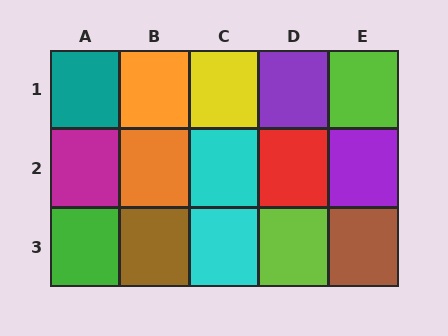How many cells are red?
1 cell is red.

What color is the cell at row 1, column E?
Lime.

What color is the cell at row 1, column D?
Purple.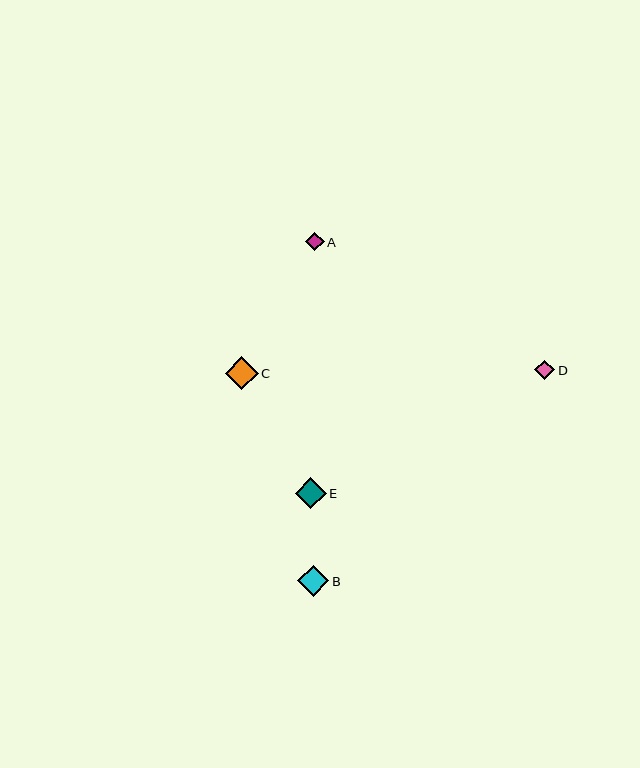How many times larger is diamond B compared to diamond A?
Diamond B is approximately 1.6 times the size of diamond A.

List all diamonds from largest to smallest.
From largest to smallest: C, E, B, D, A.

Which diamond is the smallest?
Diamond A is the smallest with a size of approximately 19 pixels.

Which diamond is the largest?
Diamond C is the largest with a size of approximately 33 pixels.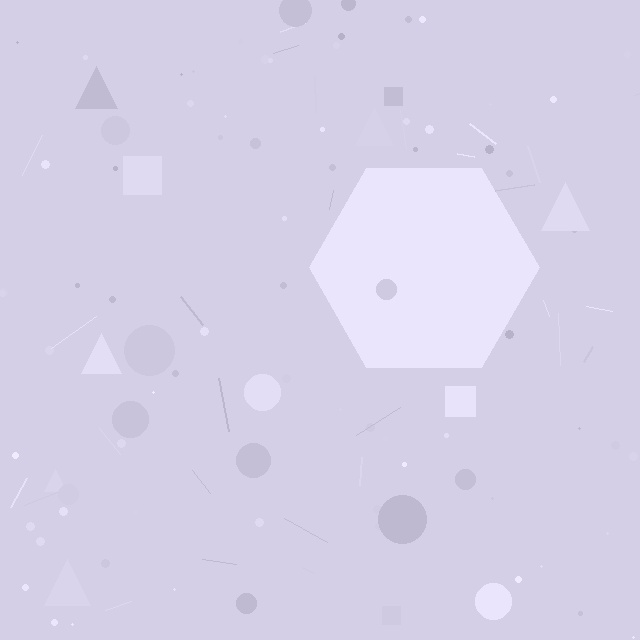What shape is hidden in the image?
A hexagon is hidden in the image.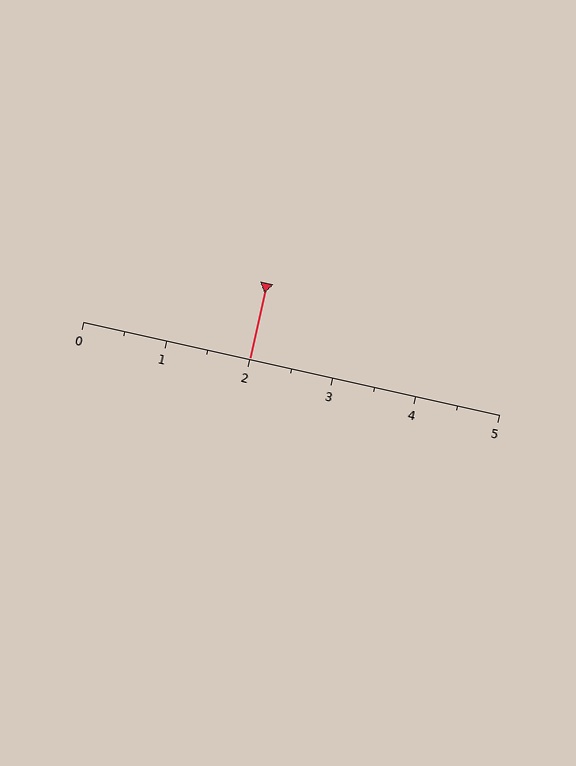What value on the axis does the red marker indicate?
The marker indicates approximately 2.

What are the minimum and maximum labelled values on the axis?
The axis runs from 0 to 5.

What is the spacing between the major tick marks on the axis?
The major ticks are spaced 1 apart.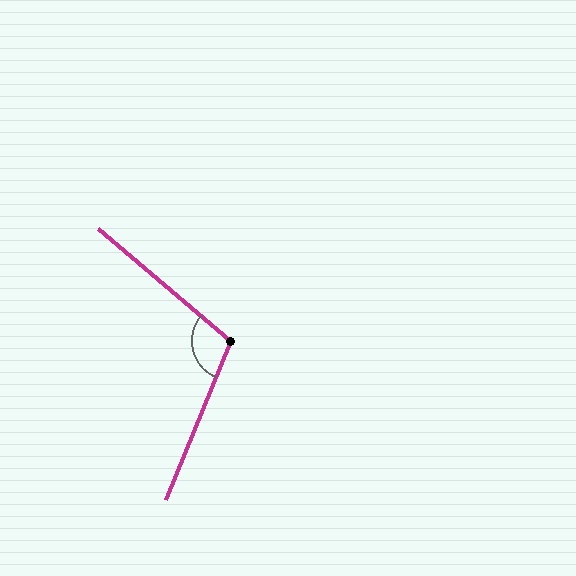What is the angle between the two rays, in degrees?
Approximately 108 degrees.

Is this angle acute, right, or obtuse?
It is obtuse.